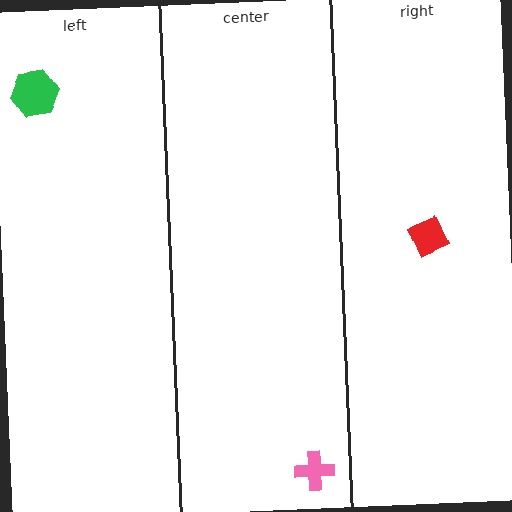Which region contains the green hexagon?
The left region.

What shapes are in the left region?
The green hexagon.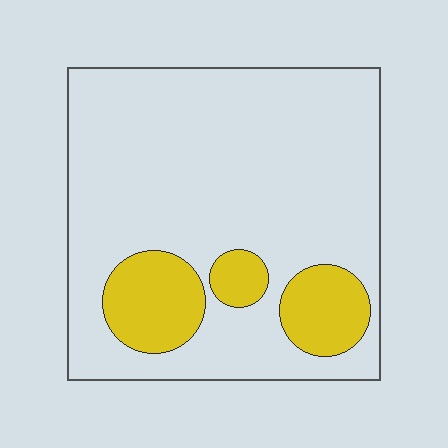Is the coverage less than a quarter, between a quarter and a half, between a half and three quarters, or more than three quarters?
Less than a quarter.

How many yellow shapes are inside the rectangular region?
3.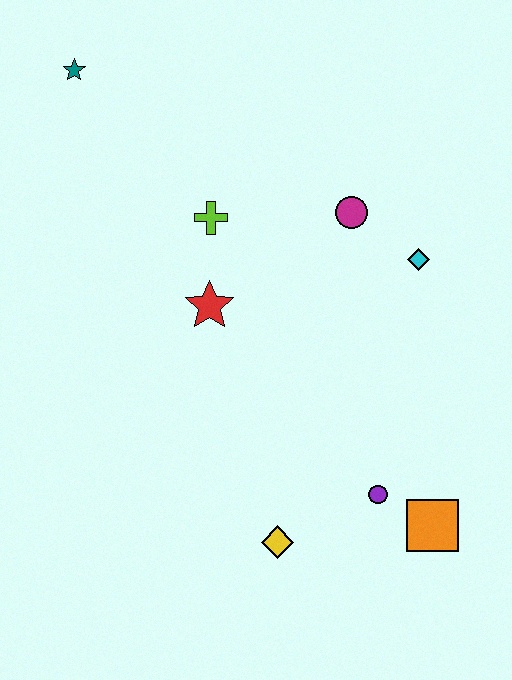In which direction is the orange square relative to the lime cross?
The orange square is below the lime cross.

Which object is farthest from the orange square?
The teal star is farthest from the orange square.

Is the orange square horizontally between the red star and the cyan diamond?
No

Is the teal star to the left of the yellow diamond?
Yes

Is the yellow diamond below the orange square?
Yes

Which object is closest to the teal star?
The lime cross is closest to the teal star.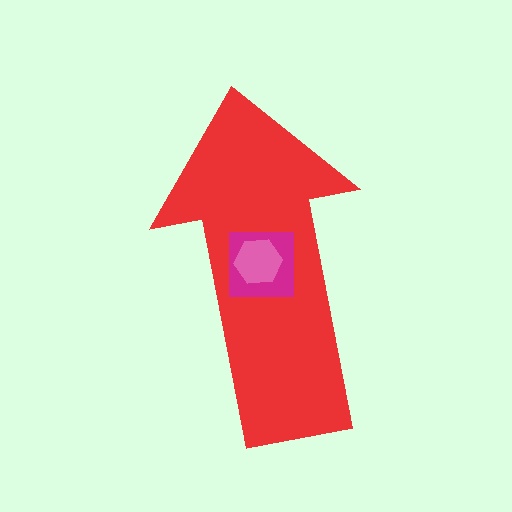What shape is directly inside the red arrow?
The magenta square.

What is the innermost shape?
The pink hexagon.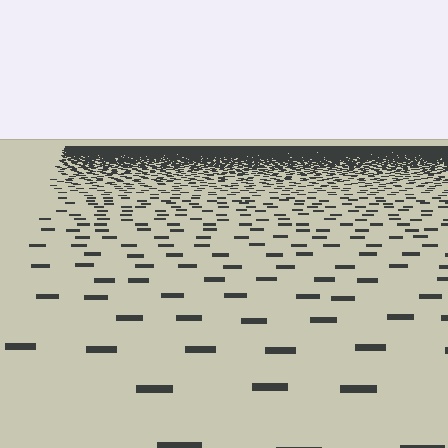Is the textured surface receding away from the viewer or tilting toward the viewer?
The surface is receding away from the viewer. Texture elements get smaller and denser toward the top.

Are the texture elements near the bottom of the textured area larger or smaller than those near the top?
Larger. Near the bottom, elements are closer to the viewer and appear at a bigger on-screen size.